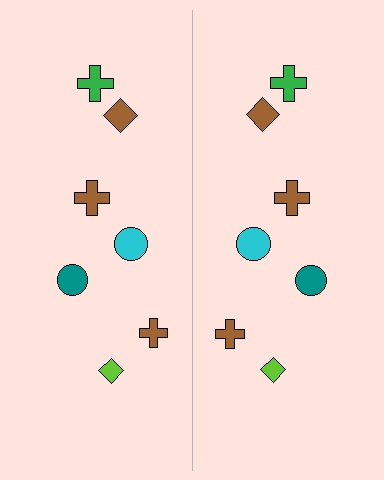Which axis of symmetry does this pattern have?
The pattern has a vertical axis of symmetry running through the center of the image.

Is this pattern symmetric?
Yes, this pattern has bilateral (reflection) symmetry.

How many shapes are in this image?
There are 14 shapes in this image.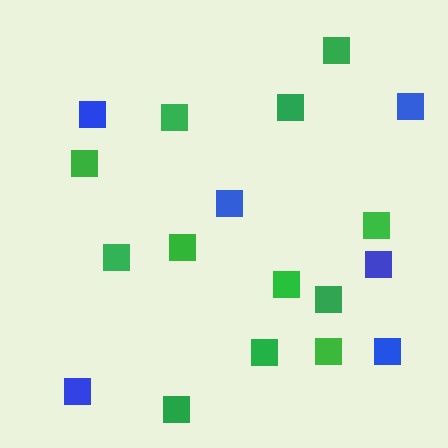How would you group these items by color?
There are 2 groups: one group of blue squares (6) and one group of green squares (12).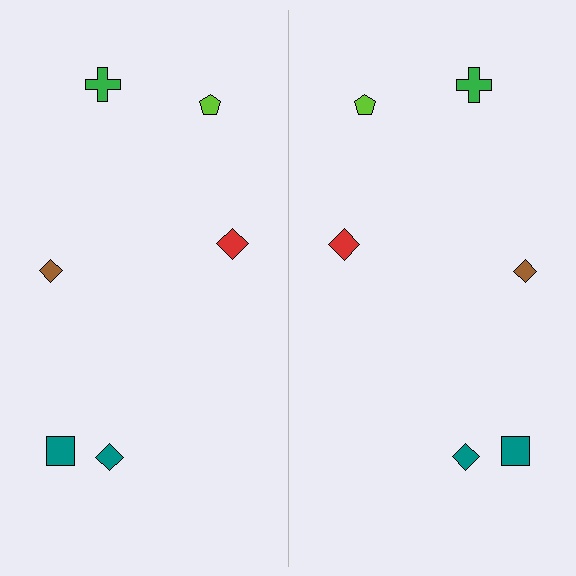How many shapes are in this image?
There are 12 shapes in this image.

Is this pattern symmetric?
Yes, this pattern has bilateral (reflection) symmetry.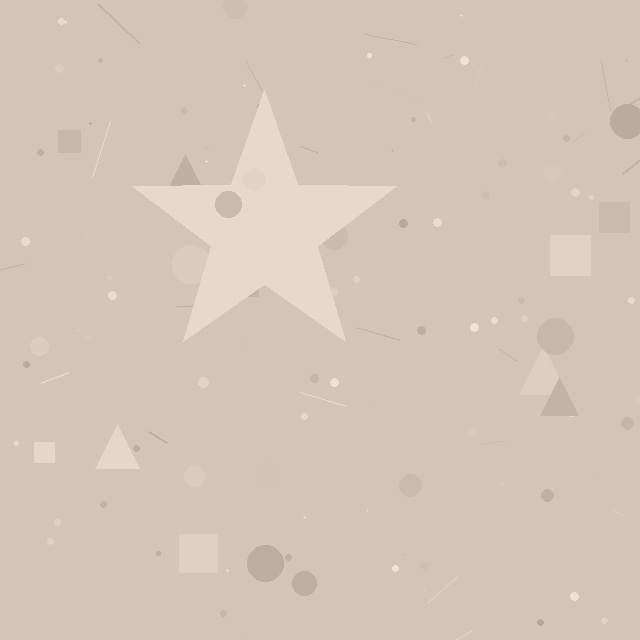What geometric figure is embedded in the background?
A star is embedded in the background.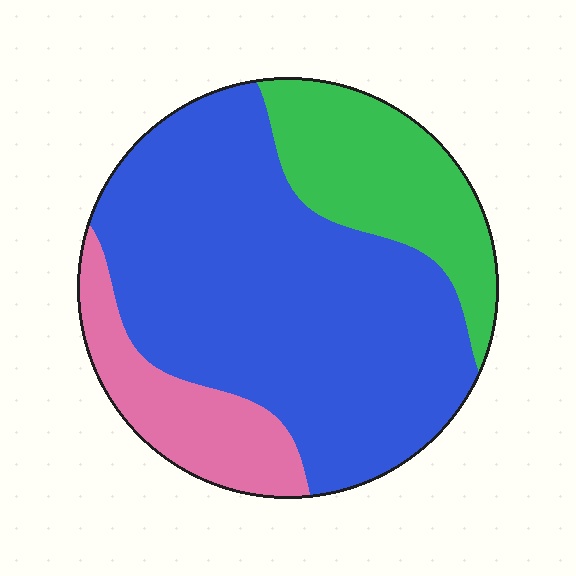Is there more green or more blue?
Blue.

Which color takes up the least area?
Pink, at roughly 15%.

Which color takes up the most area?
Blue, at roughly 65%.